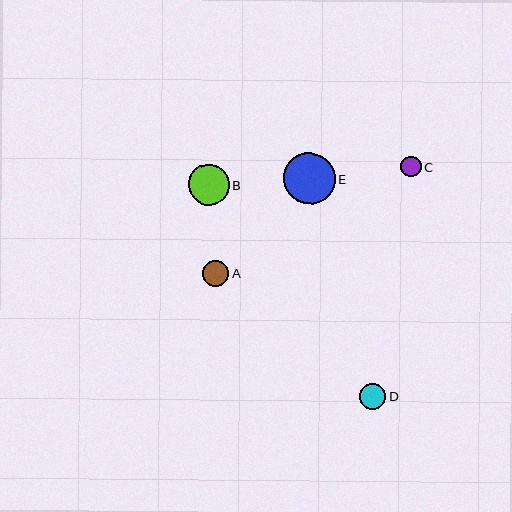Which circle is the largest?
Circle E is the largest with a size of approximately 51 pixels.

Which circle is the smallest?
Circle C is the smallest with a size of approximately 20 pixels.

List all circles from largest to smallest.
From largest to smallest: E, B, D, A, C.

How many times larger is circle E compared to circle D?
Circle E is approximately 1.9 times the size of circle D.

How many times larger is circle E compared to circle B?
Circle E is approximately 1.3 times the size of circle B.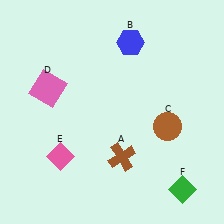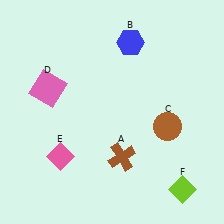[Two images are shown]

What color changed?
The diamond (F) changed from green in Image 1 to lime in Image 2.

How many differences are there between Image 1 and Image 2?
There is 1 difference between the two images.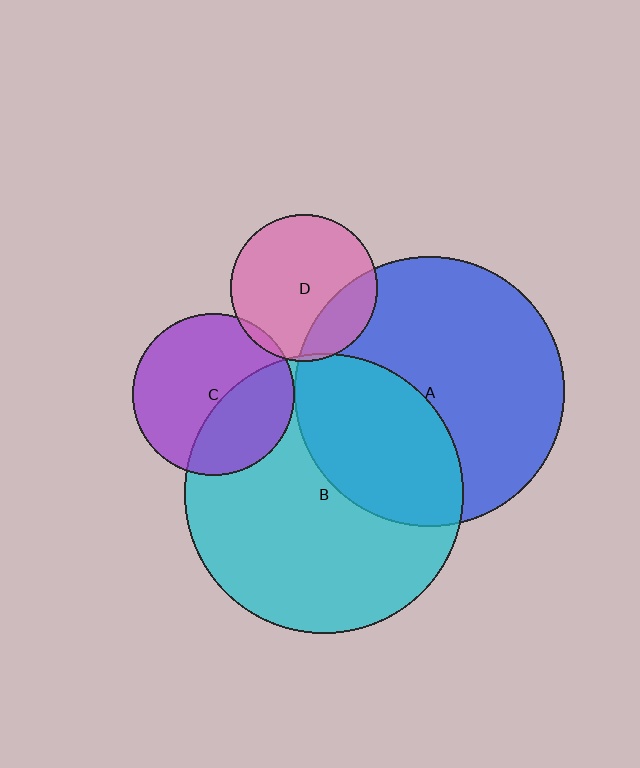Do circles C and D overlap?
Yes.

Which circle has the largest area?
Circle B (cyan).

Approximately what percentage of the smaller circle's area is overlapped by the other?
Approximately 5%.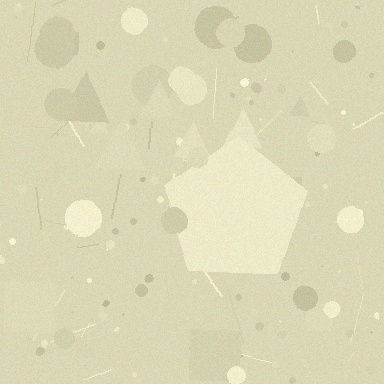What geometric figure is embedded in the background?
A pentagon is embedded in the background.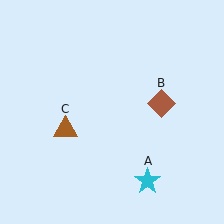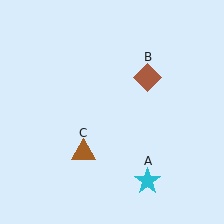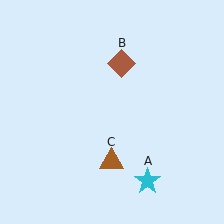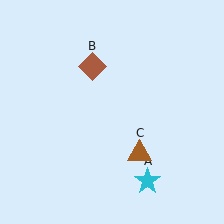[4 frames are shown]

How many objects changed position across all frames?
2 objects changed position: brown diamond (object B), brown triangle (object C).